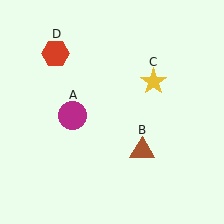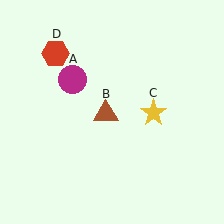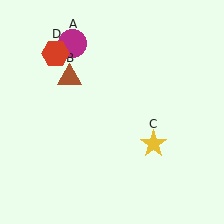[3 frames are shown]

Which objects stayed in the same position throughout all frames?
Red hexagon (object D) remained stationary.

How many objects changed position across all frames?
3 objects changed position: magenta circle (object A), brown triangle (object B), yellow star (object C).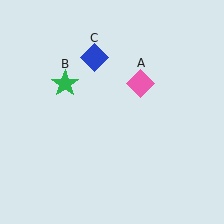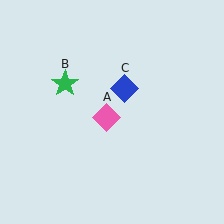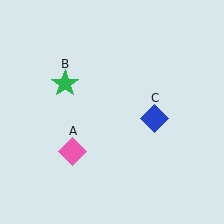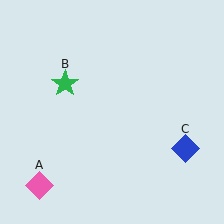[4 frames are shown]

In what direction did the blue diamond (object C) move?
The blue diamond (object C) moved down and to the right.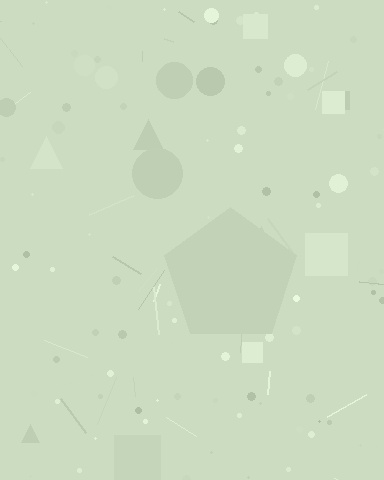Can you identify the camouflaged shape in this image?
The camouflaged shape is a pentagon.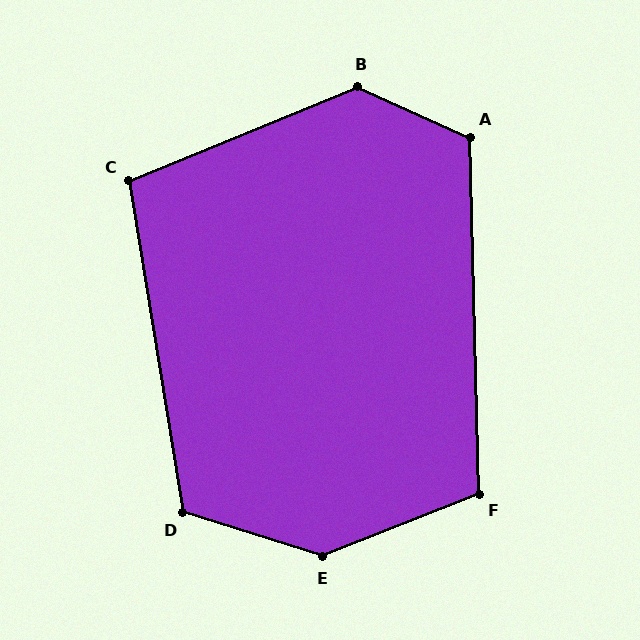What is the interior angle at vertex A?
Approximately 116 degrees (obtuse).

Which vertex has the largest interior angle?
E, at approximately 141 degrees.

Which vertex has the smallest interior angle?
C, at approximately 103 degrees.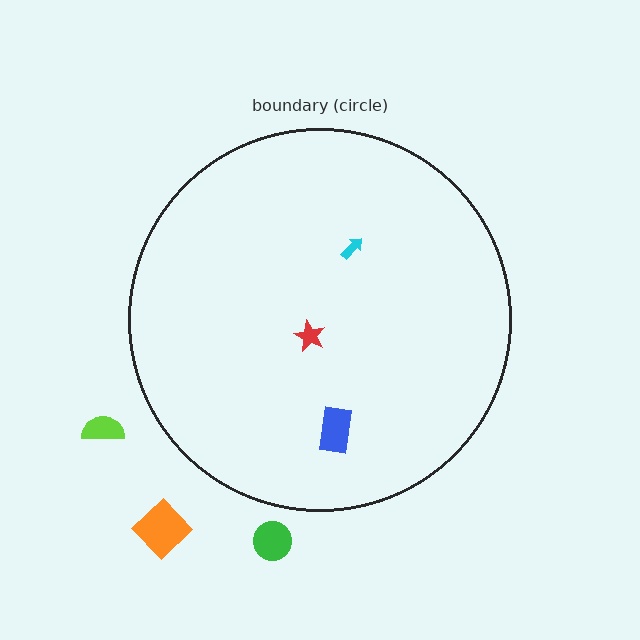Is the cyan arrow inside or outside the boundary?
Inside.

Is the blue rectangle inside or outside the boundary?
Inside.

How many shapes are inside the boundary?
3 inside, 3 outside.